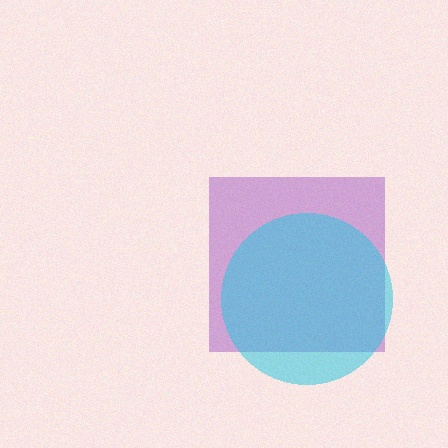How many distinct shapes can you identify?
There are 2 distinct shapes: a purple square, a cyan circle.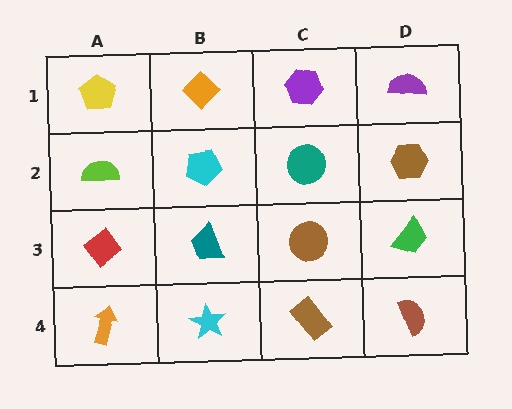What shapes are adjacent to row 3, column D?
A brown hexagon (row 2, column D), a brown semicircle (row 4, column D), a brown circle (row 3, column C).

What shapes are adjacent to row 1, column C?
A teal circle (row 2, column C), an orange diamond (row 1, column B), a purple semicircle (row 1, column D).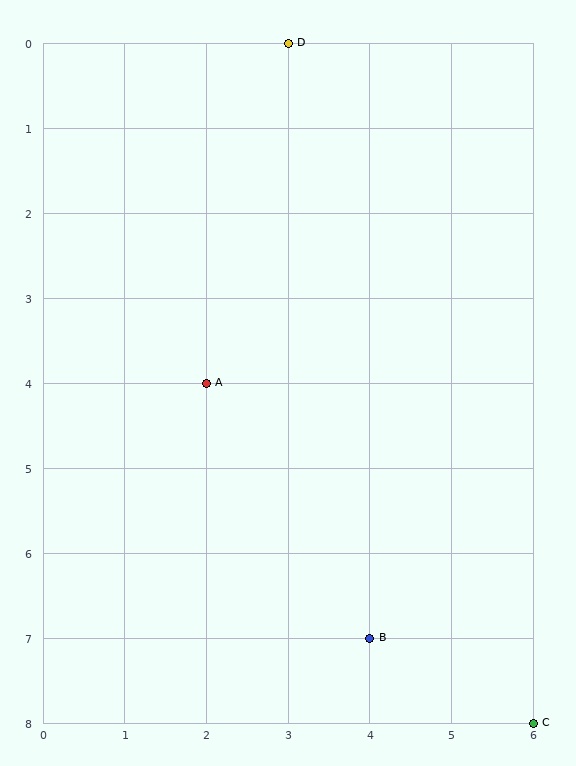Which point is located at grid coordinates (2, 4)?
Point A is at (2, 4).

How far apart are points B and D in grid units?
Points B and D are 1 column and 7 rows apart (about 7.1 grid units diagonally).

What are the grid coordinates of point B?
Point B is at grid coordinates (4, 7).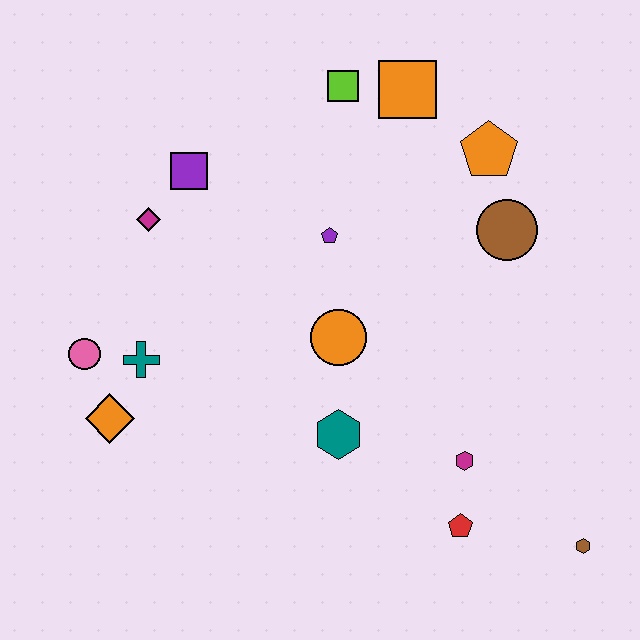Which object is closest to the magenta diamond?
The purple square is closest to the magenta diamond.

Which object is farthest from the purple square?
The brown hexagon is farthest from the purple square.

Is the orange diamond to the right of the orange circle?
No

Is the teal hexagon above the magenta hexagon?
Yes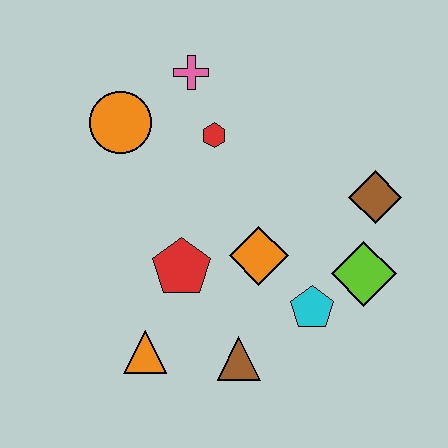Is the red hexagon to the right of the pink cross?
Yes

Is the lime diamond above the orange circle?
No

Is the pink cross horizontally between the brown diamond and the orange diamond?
No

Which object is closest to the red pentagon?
The orange diamond is closest to the red pentagon.